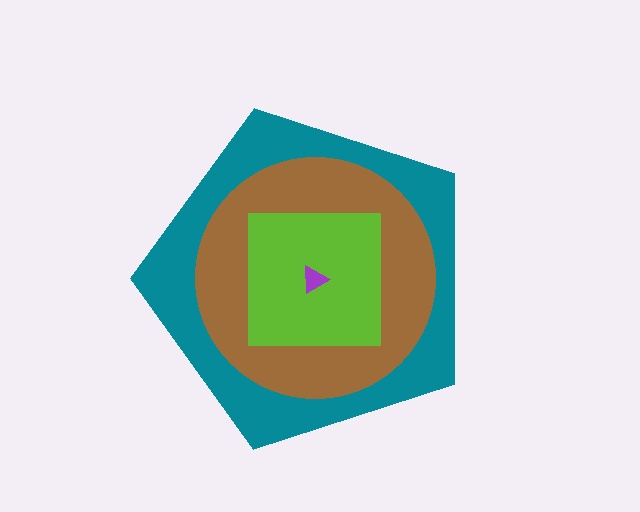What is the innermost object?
The purple triangle.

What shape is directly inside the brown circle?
The lime square.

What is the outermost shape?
The teal pentagon.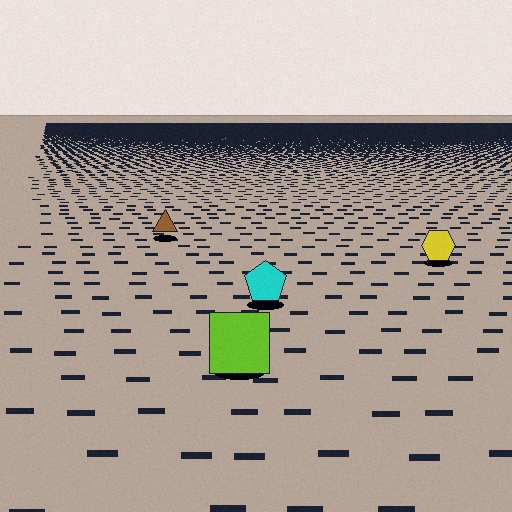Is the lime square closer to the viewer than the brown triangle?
Yes. The lime square is closer — you can tell from the texture gradient: the ground texture is coarser near it.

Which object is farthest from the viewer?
The brown triangle is farthest from the viewer. It appears smaller and the ground texture around it is denser.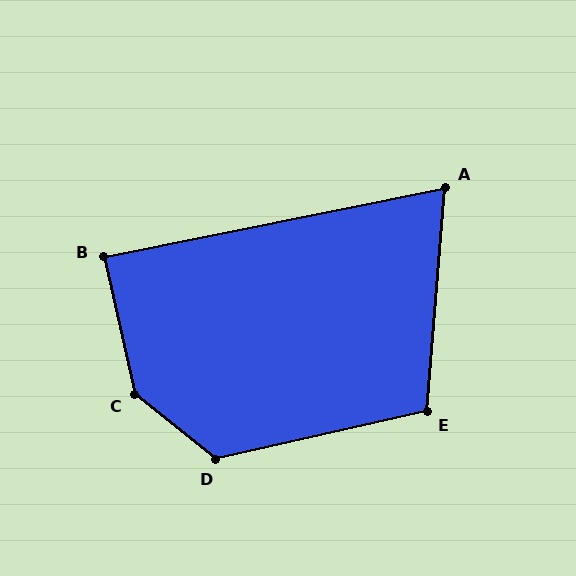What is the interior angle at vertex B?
Approximately 89 degrees (approximately right).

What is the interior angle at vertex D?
Approximately 128 degrees (obtuse).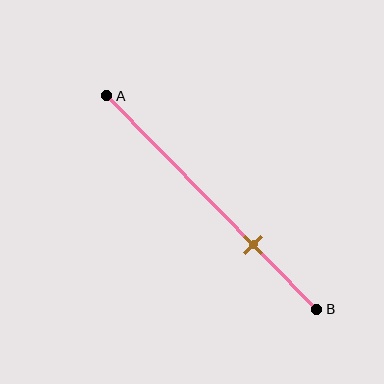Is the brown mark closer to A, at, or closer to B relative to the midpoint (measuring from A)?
The brown mark is closer to point B than the midpoint of segment AB.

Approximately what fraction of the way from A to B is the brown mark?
The brown mark is approximately 70% of the way from A to B.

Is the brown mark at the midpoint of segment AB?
No, the mark is at about 70% from A, not at the 50% midpoint.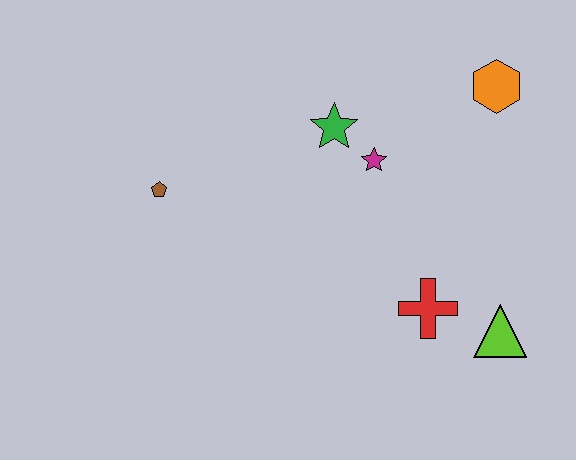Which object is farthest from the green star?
The lime triangle is farthest from the green star.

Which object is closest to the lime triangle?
The red cross is closest to the lime triangle.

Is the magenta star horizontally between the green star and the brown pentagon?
No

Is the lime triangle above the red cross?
No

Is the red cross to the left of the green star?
No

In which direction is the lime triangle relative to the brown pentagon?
The lime triangle is to the right of the brown pentagon.